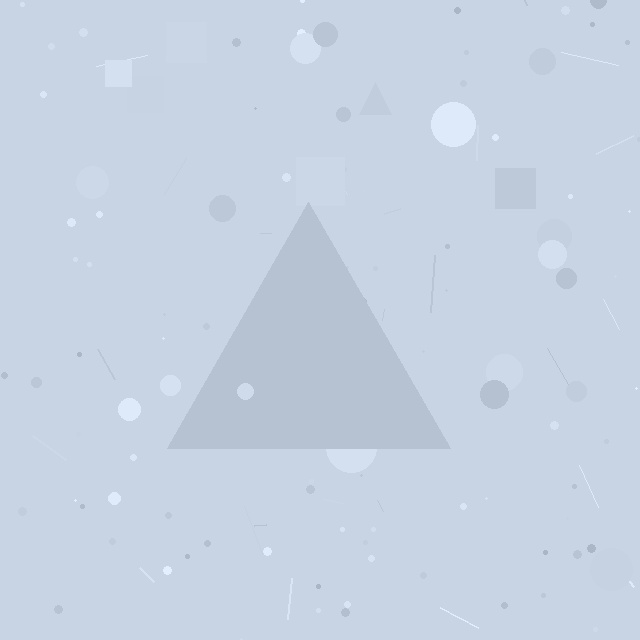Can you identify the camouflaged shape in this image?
The camouflaged shape is a triangle.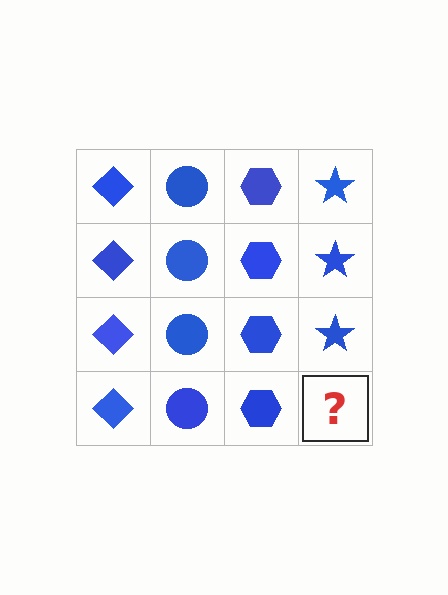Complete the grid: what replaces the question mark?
The question mark should be replaced with a blue star.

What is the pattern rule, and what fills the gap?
The rule is that each column has a consistent shape. The gap should be filled with a blue star.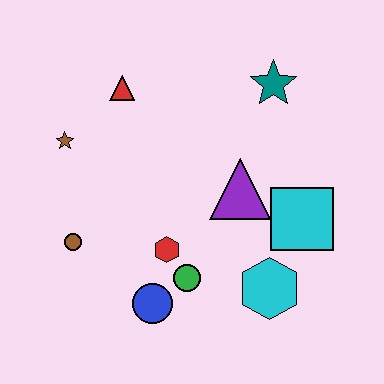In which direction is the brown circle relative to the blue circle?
The brown circle is to the left of the blue circle.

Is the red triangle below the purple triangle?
No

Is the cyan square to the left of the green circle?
No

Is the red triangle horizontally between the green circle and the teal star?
No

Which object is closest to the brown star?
The red triangle is closest to the brown star.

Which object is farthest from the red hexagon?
The teal star is farthest from the red hexagon.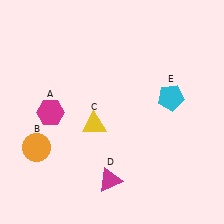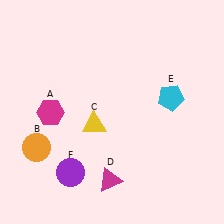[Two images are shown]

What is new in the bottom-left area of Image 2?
A purple circle (F) was added in the bottom-left area of Image 2.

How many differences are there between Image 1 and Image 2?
There is 1 difference between the two images.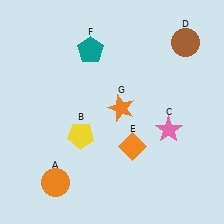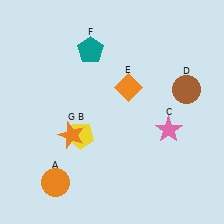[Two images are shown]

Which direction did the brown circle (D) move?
The brown circle (D) moved down.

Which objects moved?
The objects that moved are: the brown circle (D), the orange diamond (E), the orange star (G).